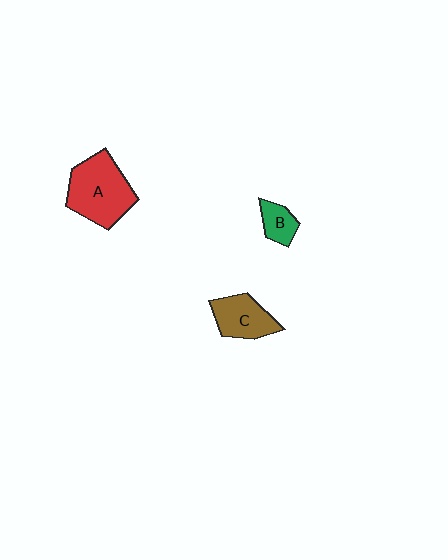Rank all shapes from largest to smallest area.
From largest to smallest: A (red), C (brown), B (green).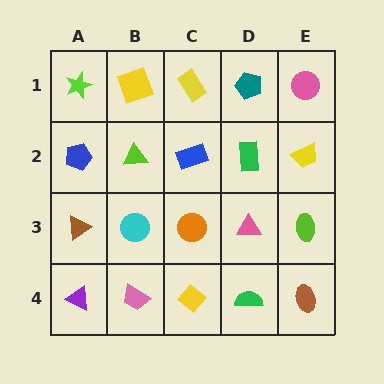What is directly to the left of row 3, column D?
An orange circle.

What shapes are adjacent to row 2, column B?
A yellow square (row 1, column B), a cyan circle (row 3, column B), a blue pentagon (row 2, column A), a blue rectangle (row 2, column C).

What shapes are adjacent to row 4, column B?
A cyan circle (row 3, column B), a purple triangle (row 4, column A), a yellow diamond (row 4, column C).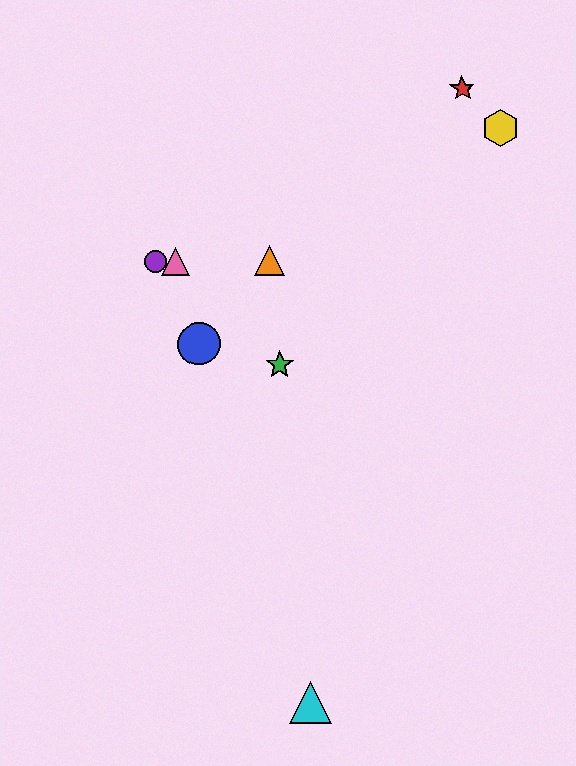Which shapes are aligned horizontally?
The purple circle, the orange triangle, the pink triangle are aligned horizontally.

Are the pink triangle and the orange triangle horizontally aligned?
Yes, both are at y≈261.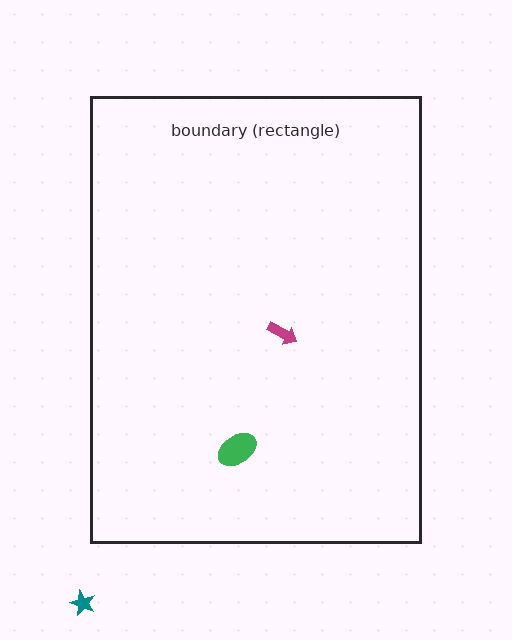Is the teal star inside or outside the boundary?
Outside.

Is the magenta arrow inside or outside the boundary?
Inside.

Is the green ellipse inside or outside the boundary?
Inside.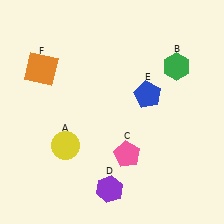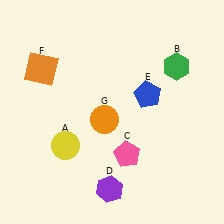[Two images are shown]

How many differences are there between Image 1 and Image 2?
There is 1 difference between the two images.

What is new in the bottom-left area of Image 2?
An orange circle (G) was added in the bottom-left area of Image 2.